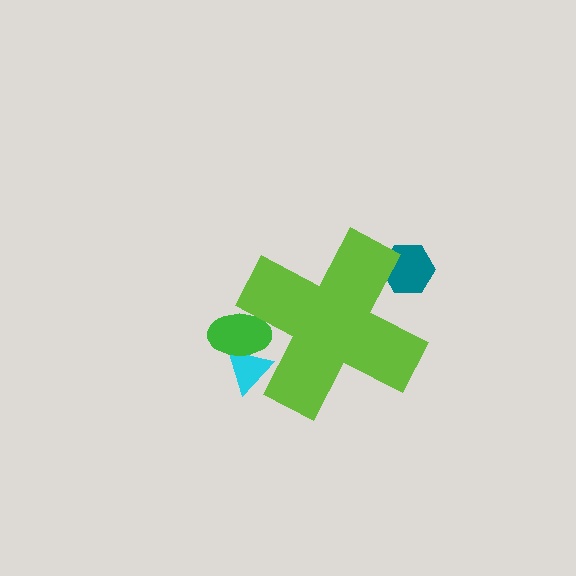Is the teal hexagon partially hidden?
Yes, the teal hexagon is partially hidden behind the lime cross.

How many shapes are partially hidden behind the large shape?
3 shapes are partially hidden.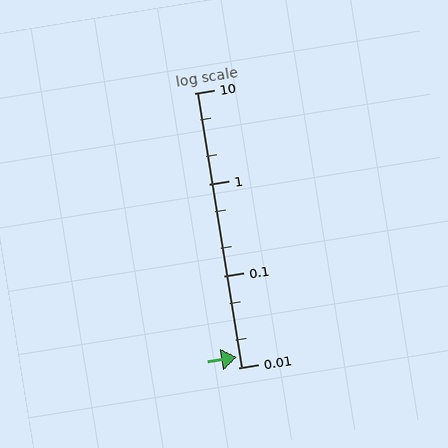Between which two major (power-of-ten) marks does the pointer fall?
The pointer is between 0.01 and 0.1.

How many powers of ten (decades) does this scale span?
The scale spans 3 decades, from 0.01 to 10.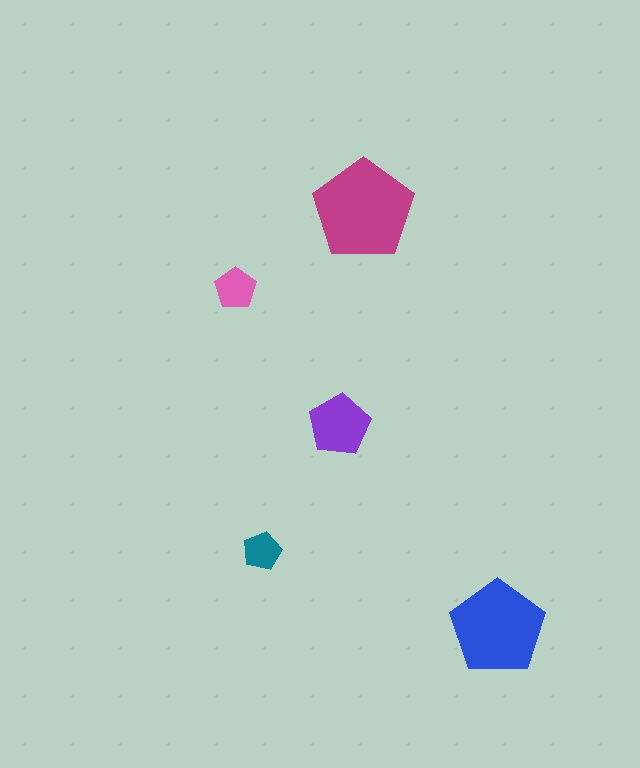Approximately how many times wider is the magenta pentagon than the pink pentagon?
About 2.5 times wider.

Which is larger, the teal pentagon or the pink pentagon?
The pink one.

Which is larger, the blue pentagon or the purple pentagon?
The blue one.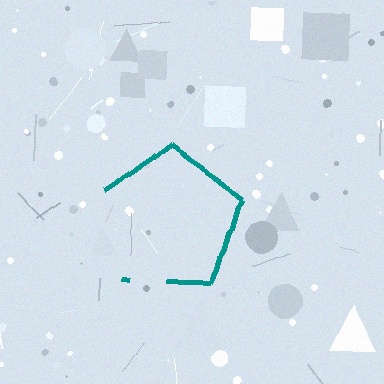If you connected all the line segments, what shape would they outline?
They would outline a pentagon.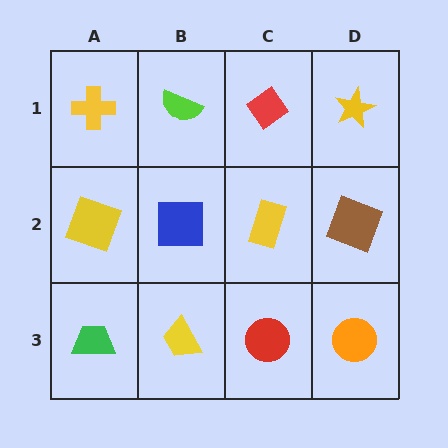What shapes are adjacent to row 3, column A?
A yellow square (row 2, column A), a yellow trapezoid (row 3, column B).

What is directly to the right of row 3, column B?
A red circle.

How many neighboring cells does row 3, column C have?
3.